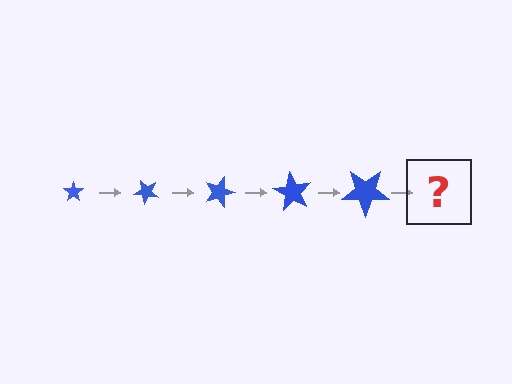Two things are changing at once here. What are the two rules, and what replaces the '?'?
The two rules are that the star grows larger each step and it rotates 45 degrees each step. The '?' should be a star, larger than the previous one and rotated 225 degrees from the start.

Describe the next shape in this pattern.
It should be a star, larger than the previous one and rotated 225 degrees from the start.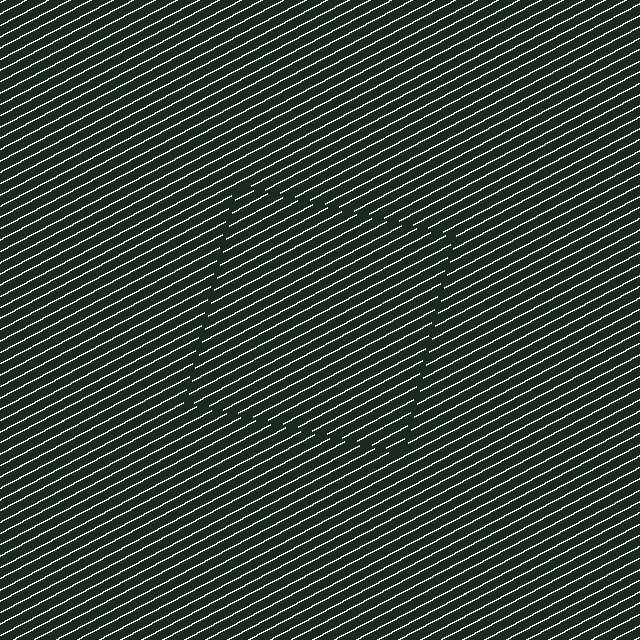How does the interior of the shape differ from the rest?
The interior of the shape contains the same grating, shifted by half a period — the contour is defined by the phase discontinuity where line-ends from the inner and outer gratings abut.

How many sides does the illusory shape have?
4 sides — the line-ends trace a square.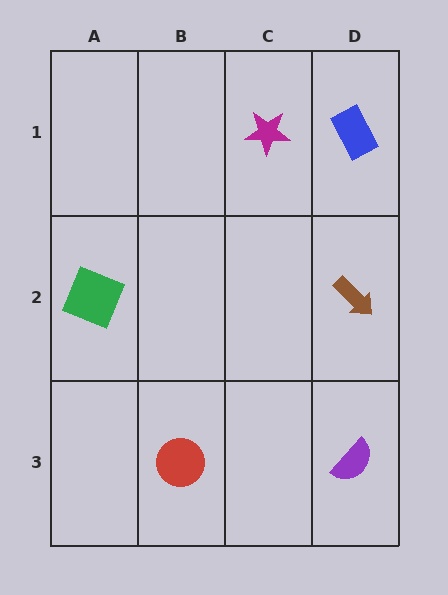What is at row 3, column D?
A purple semicircle.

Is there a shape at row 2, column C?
No, that cell is empty.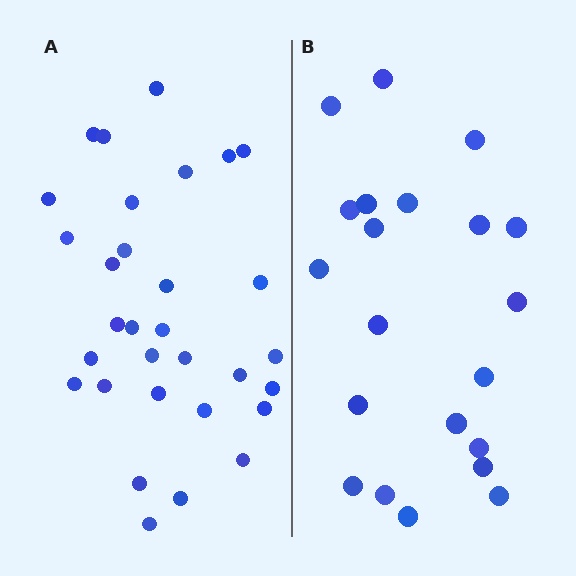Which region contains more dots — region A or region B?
Region A (the left region) has more dots.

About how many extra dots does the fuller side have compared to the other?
Region A has roughly 10 or so more dots than region B.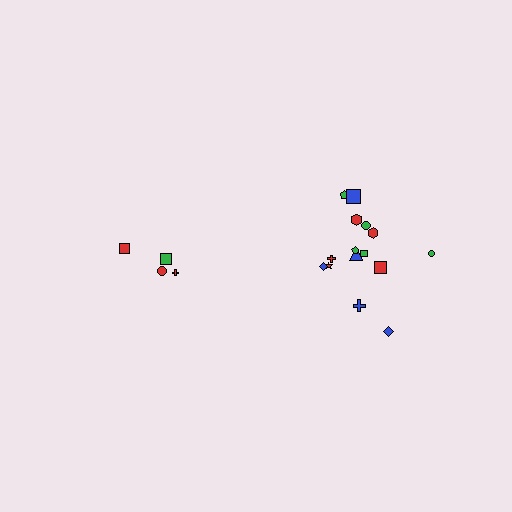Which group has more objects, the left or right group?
The right group.